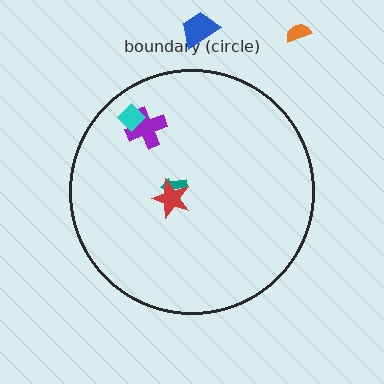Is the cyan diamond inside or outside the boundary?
Inside.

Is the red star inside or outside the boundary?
Inside.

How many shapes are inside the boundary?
4 inside, 2 outside.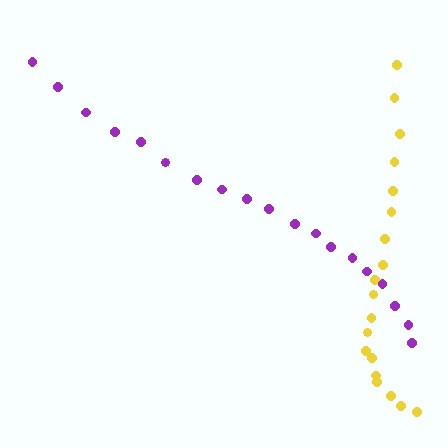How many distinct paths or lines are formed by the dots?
There are 2 distinct paths.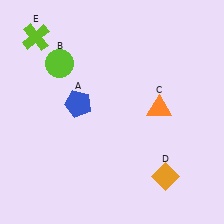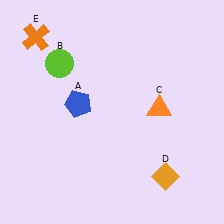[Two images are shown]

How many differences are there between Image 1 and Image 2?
There is 1 difference between the two images.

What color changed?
The cross (E) changed from lime in Image 1 to orange in Image 2.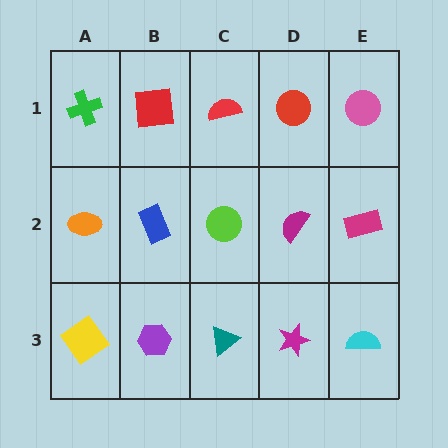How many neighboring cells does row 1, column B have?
3.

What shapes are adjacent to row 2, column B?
A red square (row 1, column B), a purple hexagon (row 3, column B), an orange ellipse (row 2, column A), a lime circle (row 2, column C).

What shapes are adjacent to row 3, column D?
A magenta semicircle (row 2, column D), a teal triangle (row 3, column C), a cyan semicircle (row 3, column E).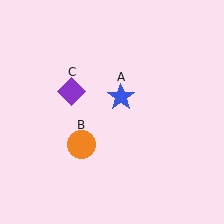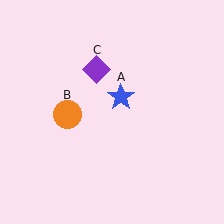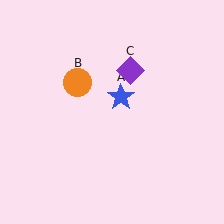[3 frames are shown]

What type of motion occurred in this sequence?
The orange circle (object B), purple diamond (object C) rotated clockwise around the center of the scene.